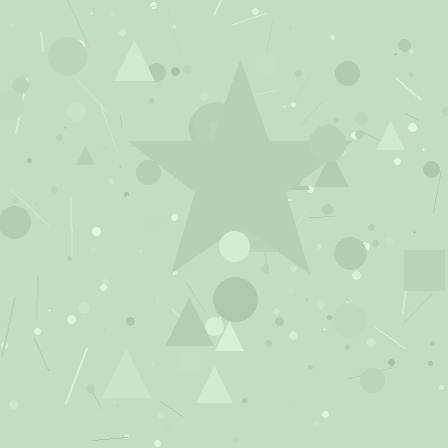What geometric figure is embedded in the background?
A star is embedded in the background.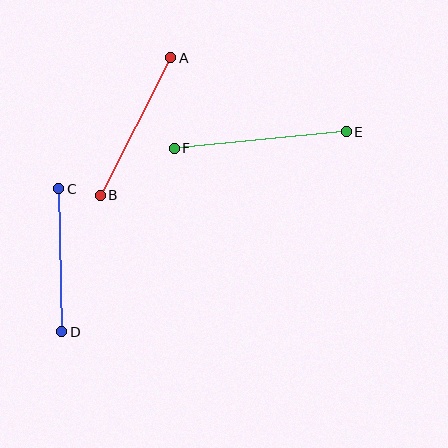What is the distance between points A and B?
The distance is approximately 154 pixels.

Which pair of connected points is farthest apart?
Points E and F are farthest apart.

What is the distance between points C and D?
The distance is approximately 143 pixels.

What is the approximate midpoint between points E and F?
The midpoint is at approximately (260, 140) pixels.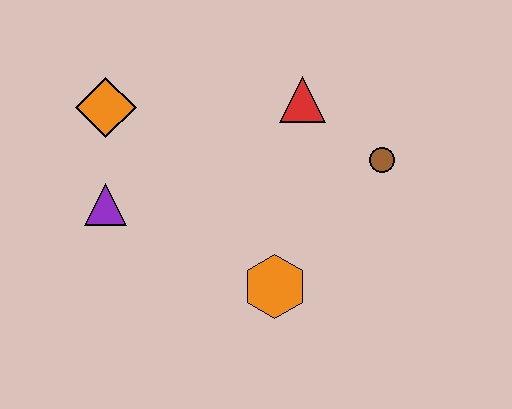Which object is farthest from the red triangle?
The purple triangle is farthest from the red triangle.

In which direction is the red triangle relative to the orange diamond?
The red triangle is to the right of the orange diamond.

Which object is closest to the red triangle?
The brown circle is closest to the red triangle.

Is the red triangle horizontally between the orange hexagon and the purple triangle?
No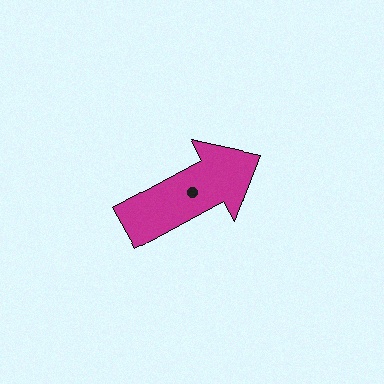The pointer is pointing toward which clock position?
Roughly 2 o'clock.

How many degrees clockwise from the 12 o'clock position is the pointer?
Approximately 61 degrees.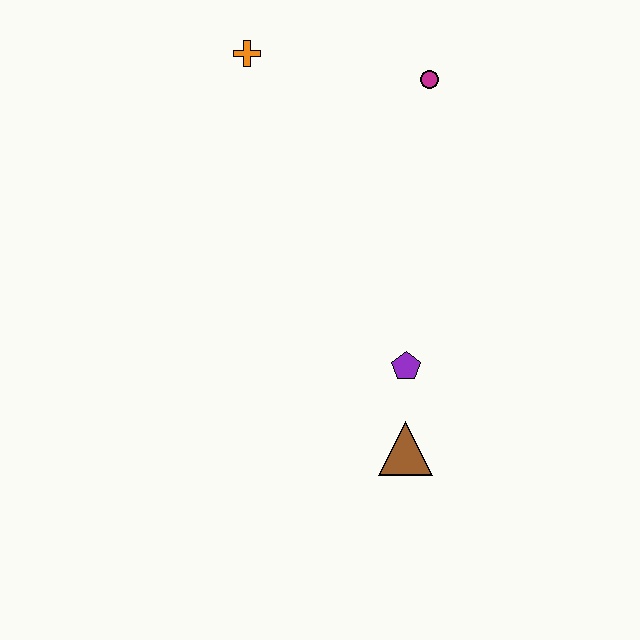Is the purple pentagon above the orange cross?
No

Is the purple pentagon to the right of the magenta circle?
No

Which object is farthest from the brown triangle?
The orange cross is farthest from the brown triangle.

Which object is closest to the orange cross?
The magenta circle is closest to the orange cross.